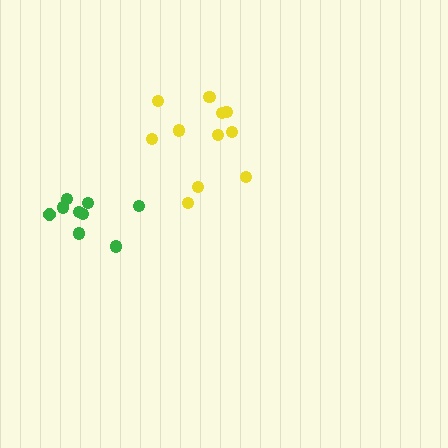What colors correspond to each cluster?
The clusters are colored: green, yellow.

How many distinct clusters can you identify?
There are 2 distinct clusters.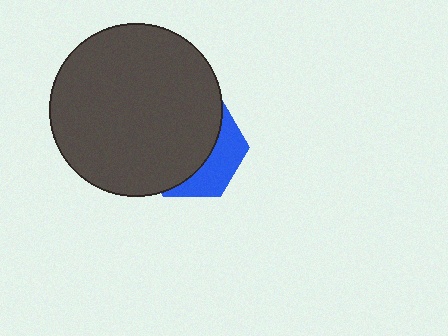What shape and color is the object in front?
The object in front is a dark gray circle.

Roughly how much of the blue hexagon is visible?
A small part of it is visible (roughly 33%).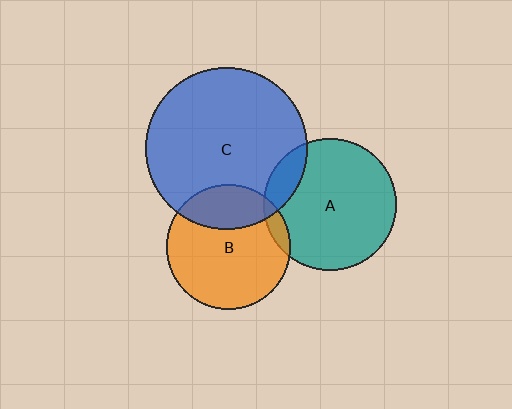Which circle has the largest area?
Circle C (blue).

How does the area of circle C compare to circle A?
Approximately 1.5 times.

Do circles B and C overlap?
Yes.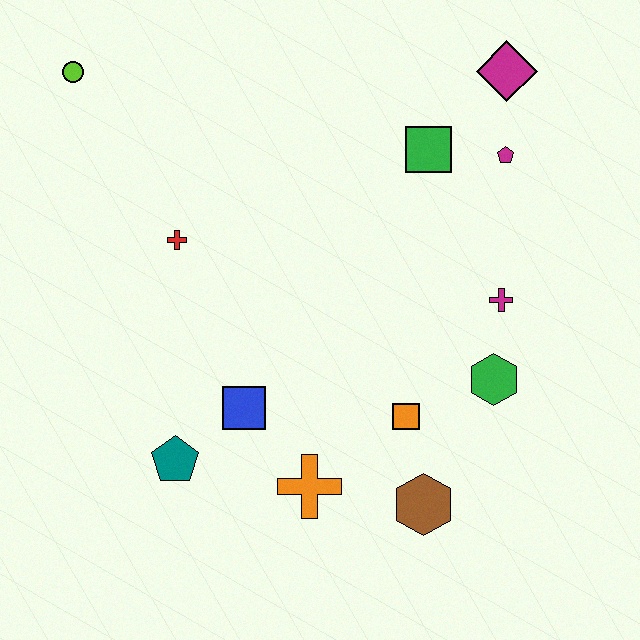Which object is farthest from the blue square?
The magenta diamond is farthest from the blue square.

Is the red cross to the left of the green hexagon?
Yes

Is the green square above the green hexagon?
Yes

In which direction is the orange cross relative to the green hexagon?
The orange cross is to the left of the green hexagon.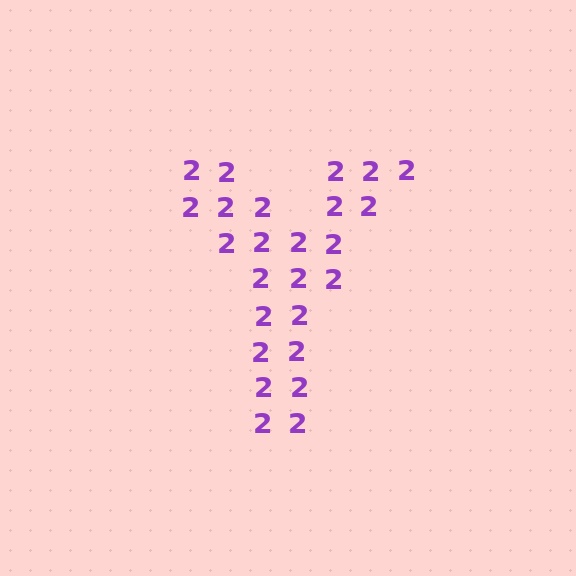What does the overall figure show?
The overall figure shows the letter Y.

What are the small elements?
The small elements are digit 2's.